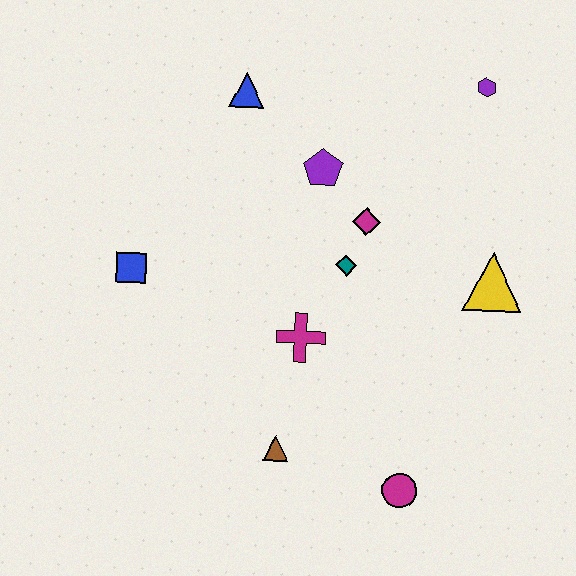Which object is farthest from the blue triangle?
The magenta circle is farthest from the blue triangle.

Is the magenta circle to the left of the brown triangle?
No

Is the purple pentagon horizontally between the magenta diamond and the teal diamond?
No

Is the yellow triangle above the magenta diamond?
No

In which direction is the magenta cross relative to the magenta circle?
The magenta cross is above the magenta circle.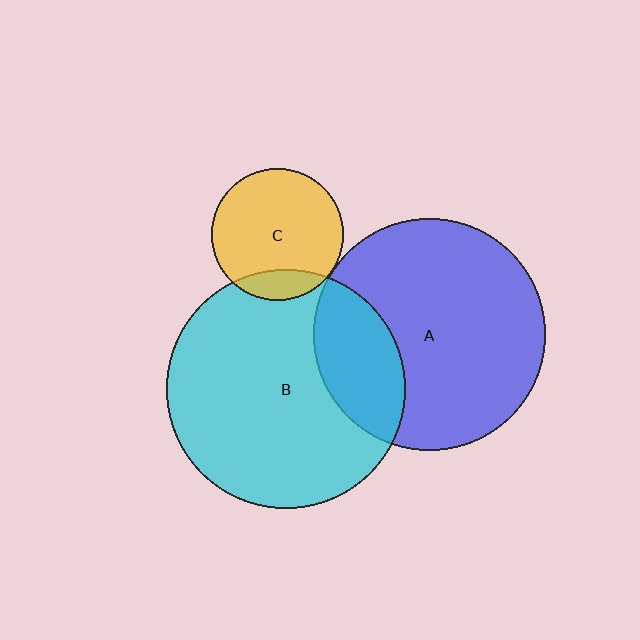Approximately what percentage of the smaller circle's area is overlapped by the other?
Approximately 5%.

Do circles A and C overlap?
Yes.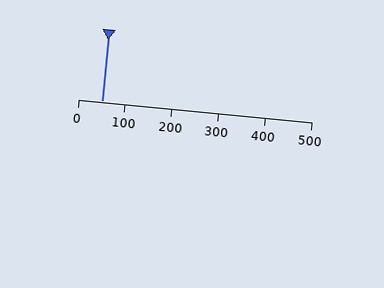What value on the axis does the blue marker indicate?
The marker indicates approximately 50.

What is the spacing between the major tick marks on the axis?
The major ticks are spaced 100 apart.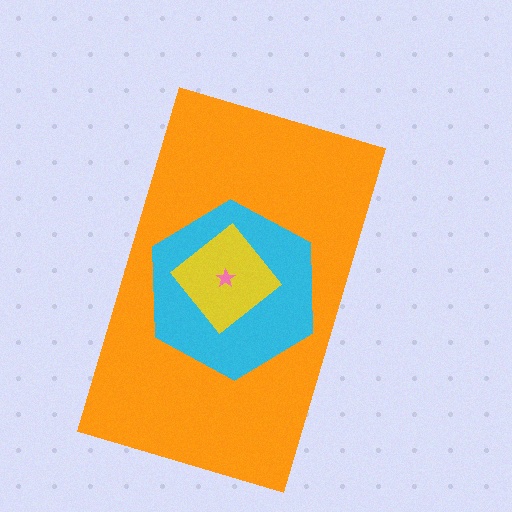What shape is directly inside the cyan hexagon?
The yellow diamond.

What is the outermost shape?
The orange rectangle.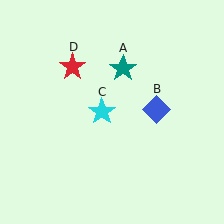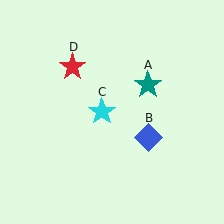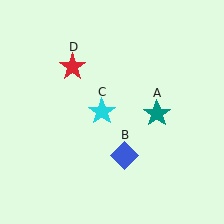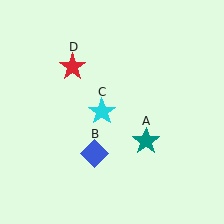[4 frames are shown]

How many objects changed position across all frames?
2 objects changed position: teal star (object A), blue diamond (object B).